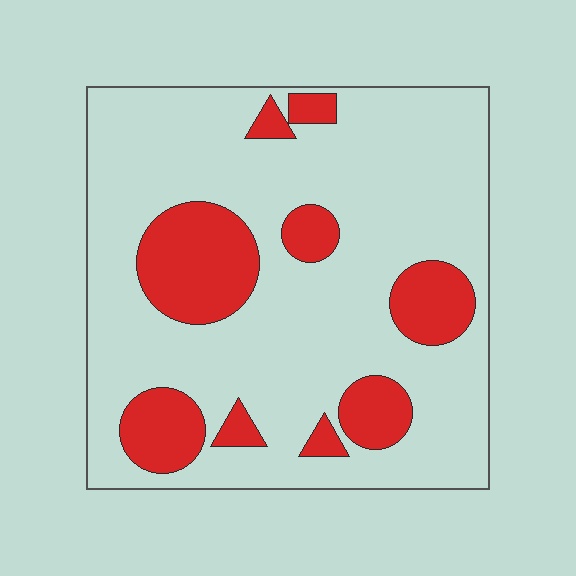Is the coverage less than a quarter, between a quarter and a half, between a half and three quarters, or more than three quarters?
Less than a quarter.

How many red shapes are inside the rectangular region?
9.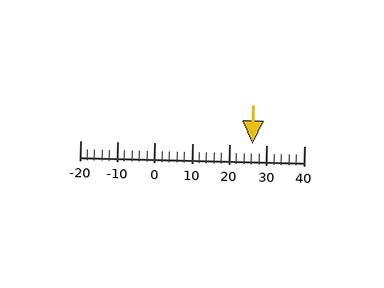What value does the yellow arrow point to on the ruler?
The yellow arrow points to approximately 26.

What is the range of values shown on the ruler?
The ruler shows values from -20 to 40.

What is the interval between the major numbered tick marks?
The major tick marks are spaced 10 units apart.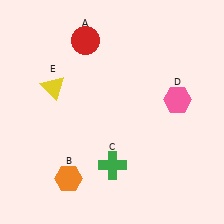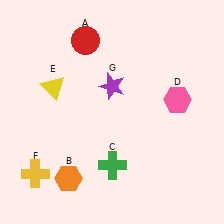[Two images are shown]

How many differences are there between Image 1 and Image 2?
There are 2 differences between the two images.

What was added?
A yellow cross (F), a purple star (G) were added in Image 2.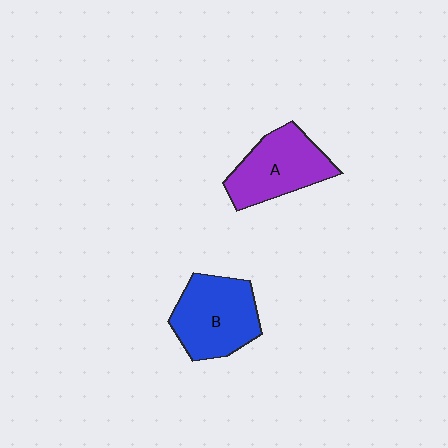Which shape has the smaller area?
Shape A (purple).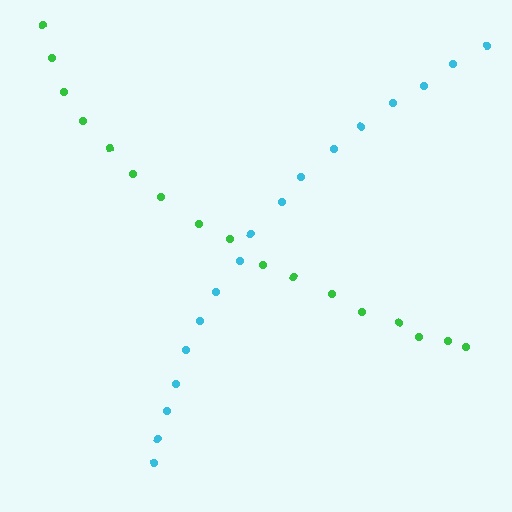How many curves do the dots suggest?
There are 2 distinct paths.